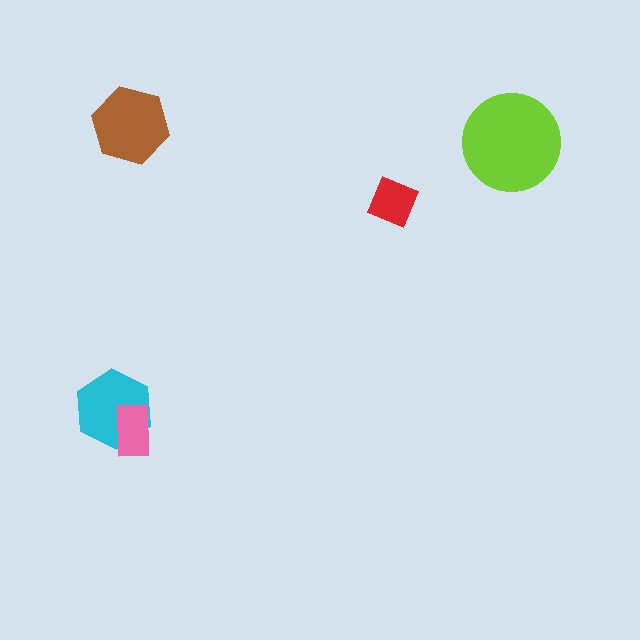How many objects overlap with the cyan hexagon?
1 object overlaps with the cyan hexagon.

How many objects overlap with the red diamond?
0 objects overlap with the red diamond.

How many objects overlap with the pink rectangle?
1 object overlaps with the pink rectangle.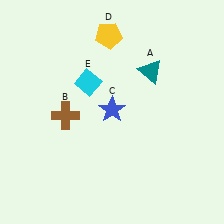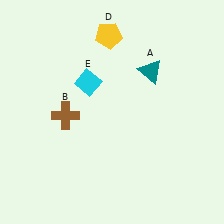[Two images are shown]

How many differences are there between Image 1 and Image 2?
There is 1 difference between the two images.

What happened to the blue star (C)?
The blue star (C) was removed in Image 2. It was in the top-right area of Image 1.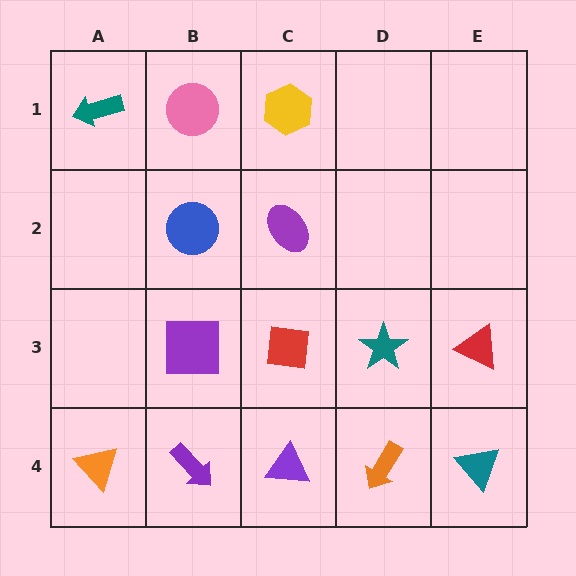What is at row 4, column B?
A purple arrow.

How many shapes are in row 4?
5 shapes.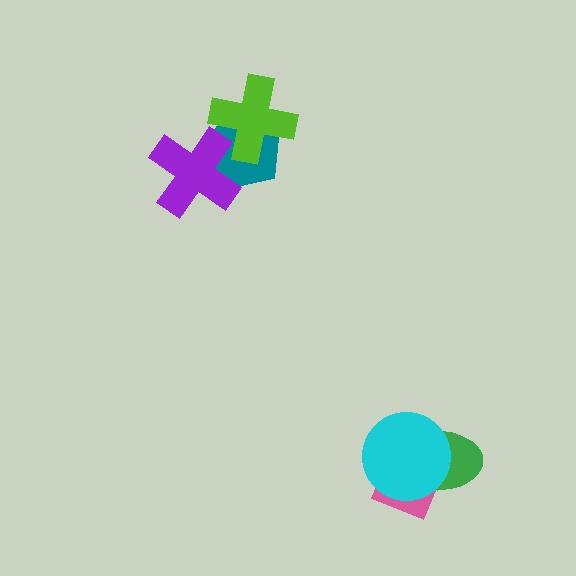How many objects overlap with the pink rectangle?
2 objects overlap with the pink rectangle.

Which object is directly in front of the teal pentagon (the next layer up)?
The purple cross is directly in front of the teal pentagon.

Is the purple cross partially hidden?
Yes, it is partially covered by another shape.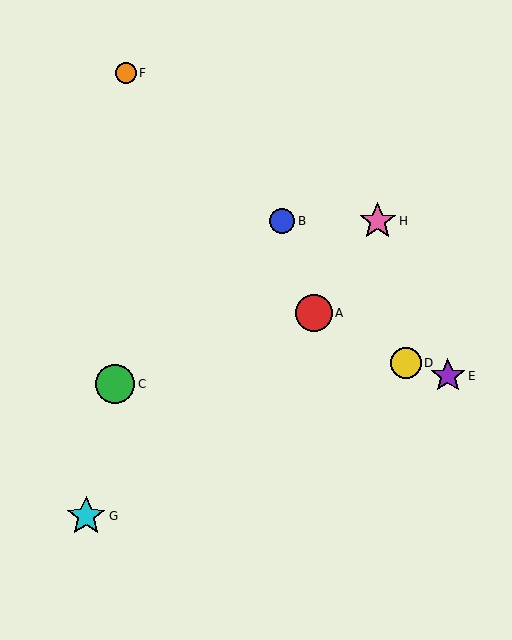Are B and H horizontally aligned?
Yes, both are at y≈221.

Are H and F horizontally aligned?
No, H is at y≈221 and F is at y≈73.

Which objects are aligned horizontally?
Objects B, H are aligned horizontally.